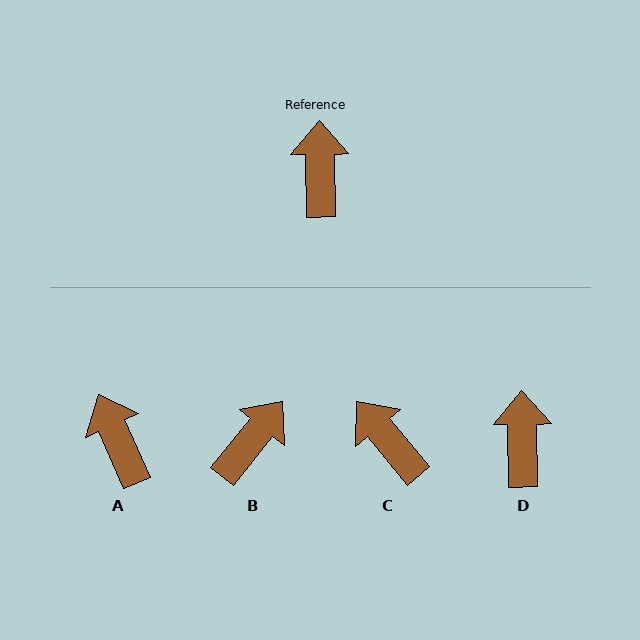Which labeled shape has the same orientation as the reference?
D.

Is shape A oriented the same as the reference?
No, it is off by about 23 degrees.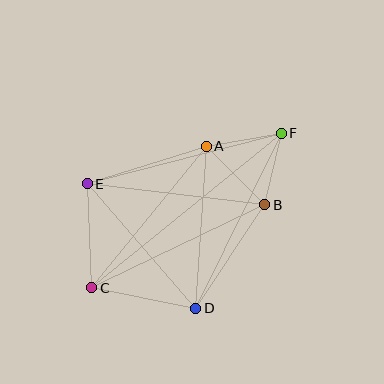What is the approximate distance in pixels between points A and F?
The distance between A and F is approximately 76 pixels.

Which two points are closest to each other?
Points B and F are closest to each other.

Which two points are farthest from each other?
Points C and F are farthest from each other.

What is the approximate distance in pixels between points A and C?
The distance between A and C is approximately 182 pixels.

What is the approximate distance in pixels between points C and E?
The distance between C and E is approximately 104 pixels.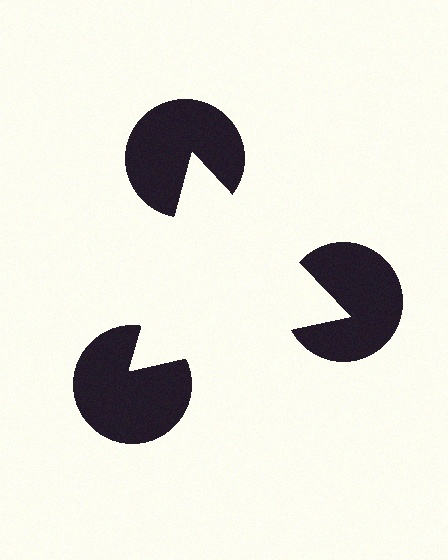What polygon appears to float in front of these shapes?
An illusory triangle — its edges are inferred from the aligned wedge cuts in the pac-man discs, not physically drawn.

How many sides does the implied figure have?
3 sides.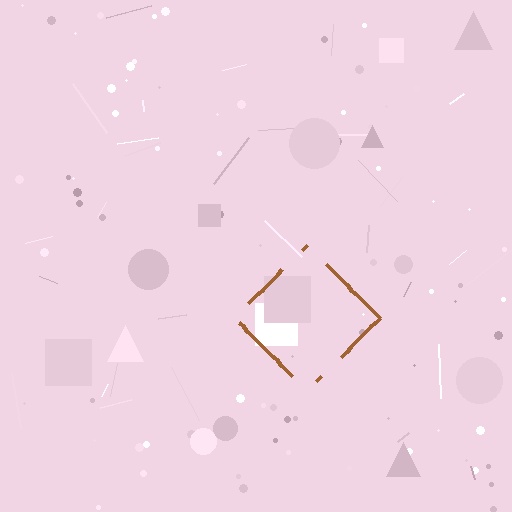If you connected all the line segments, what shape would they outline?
They would outline a diamond.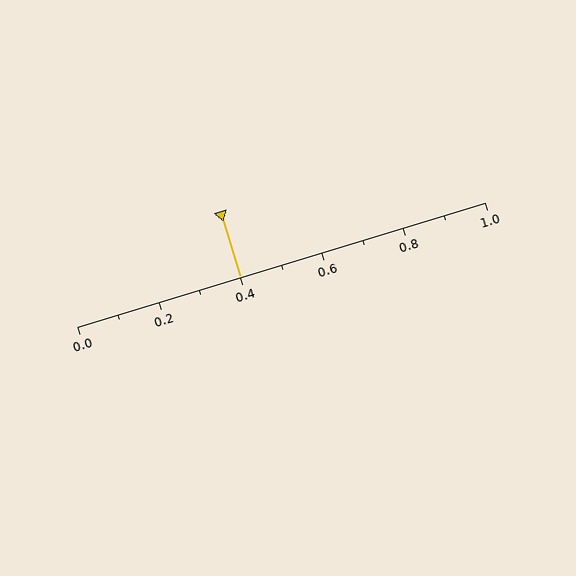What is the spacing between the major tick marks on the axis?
The major ticks are spaced 0.2 apart.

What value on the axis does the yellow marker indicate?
The marker indicates approximately 0.4.